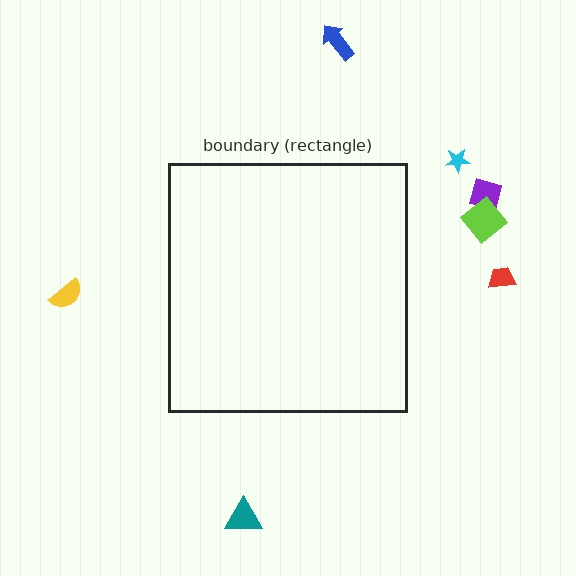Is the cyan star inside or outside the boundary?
Outside.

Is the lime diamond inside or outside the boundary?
Outside.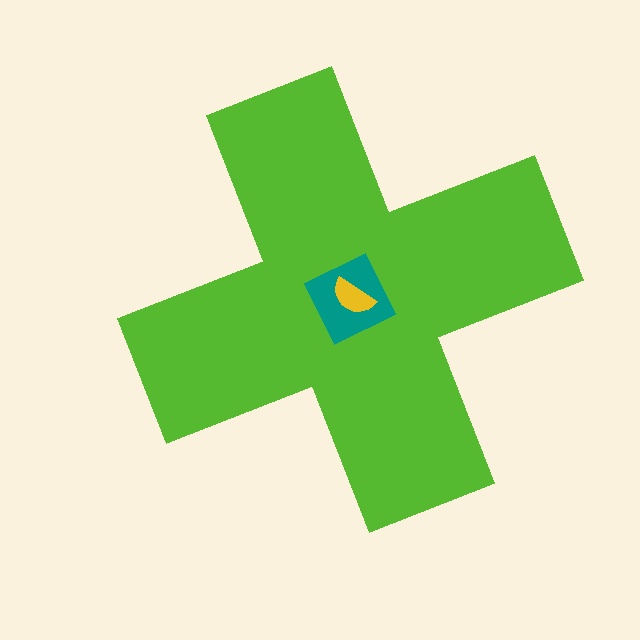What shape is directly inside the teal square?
The yellow semicircle.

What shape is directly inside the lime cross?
The teal square.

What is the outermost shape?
The lime cross.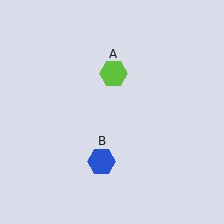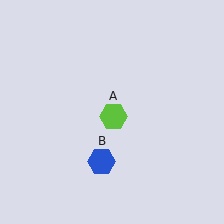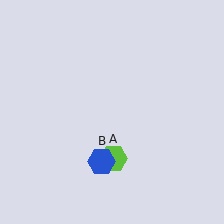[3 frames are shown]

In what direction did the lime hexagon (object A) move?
The lime hexagon (object A) moved down.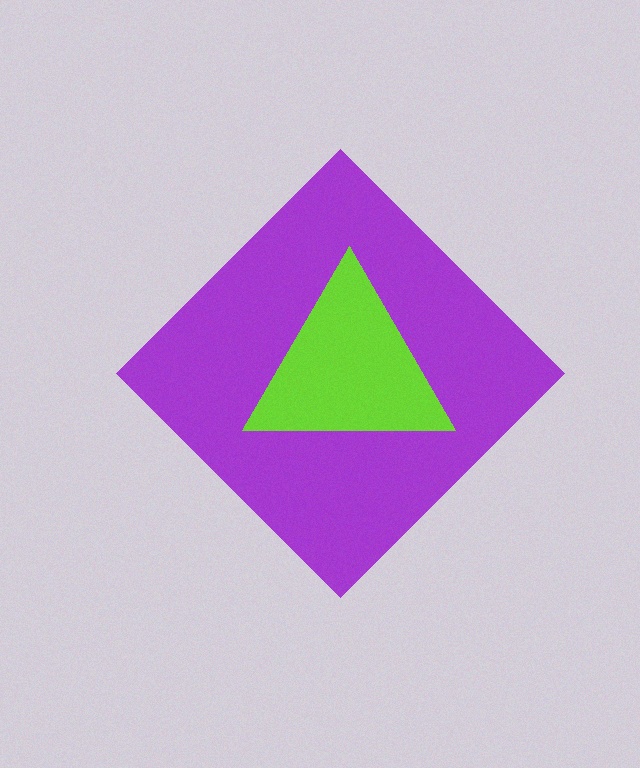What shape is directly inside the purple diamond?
The lime triangle.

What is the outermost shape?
The purple diamond.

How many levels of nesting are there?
2.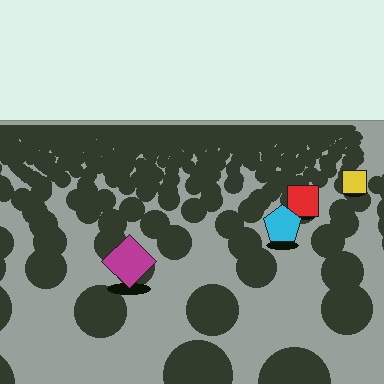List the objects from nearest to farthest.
From nearest to farthest: the magenta diamond, the cyan pentagon, the red square, the yellow square.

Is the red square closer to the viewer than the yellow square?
Yes. The red square is closer — you can tell from the texture gradient: the ground texture is coarser near it.